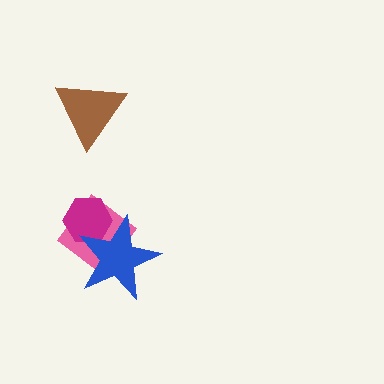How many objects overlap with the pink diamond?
2 objects overlap with the pink diamond.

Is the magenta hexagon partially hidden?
Yes, it is partially covered by another shape.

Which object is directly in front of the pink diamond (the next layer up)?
The magenta hexagon is directly in front of the pink diamond.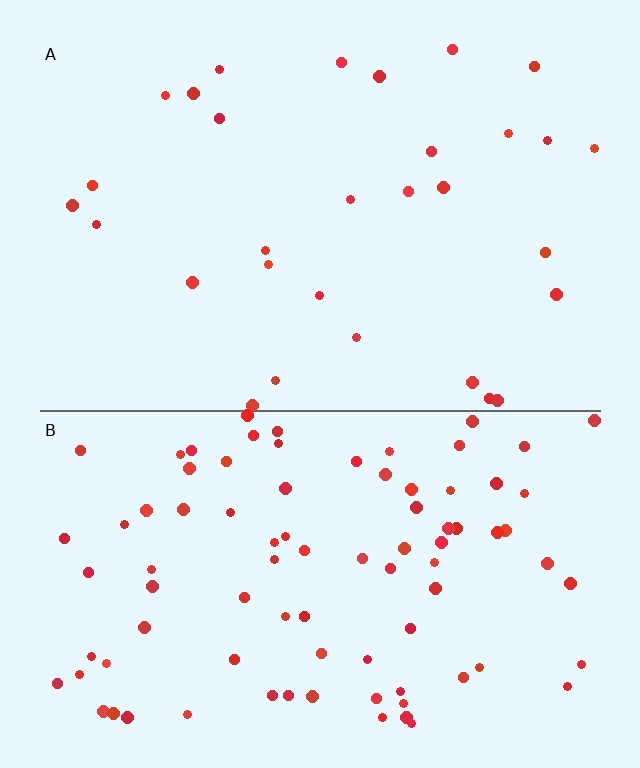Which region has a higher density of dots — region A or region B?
B (the bottom).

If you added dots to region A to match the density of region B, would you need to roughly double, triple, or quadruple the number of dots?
Approximately triple.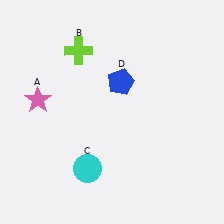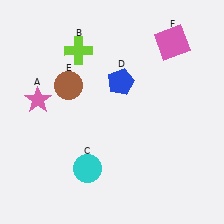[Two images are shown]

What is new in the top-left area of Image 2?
A brown circle (E) was added in the top-left area of Image 2.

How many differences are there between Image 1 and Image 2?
There are 2 differences between the two images.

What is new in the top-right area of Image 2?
A pink square (F) was added in the top-right area of Image 2.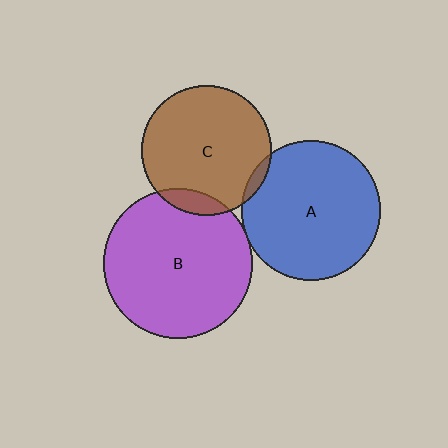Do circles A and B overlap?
Yes.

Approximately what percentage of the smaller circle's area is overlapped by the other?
Approximately 5%.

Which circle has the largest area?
Circle B (purple).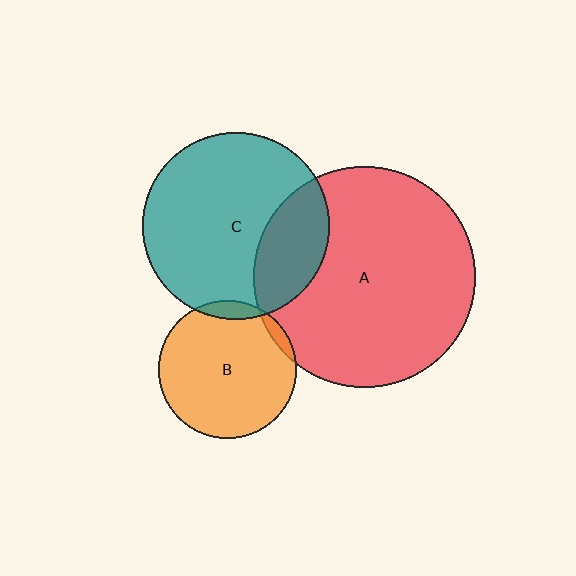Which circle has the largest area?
Circle A (red).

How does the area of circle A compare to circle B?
Approximately 2.6 times.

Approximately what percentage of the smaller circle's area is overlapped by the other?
Approximately 5%.